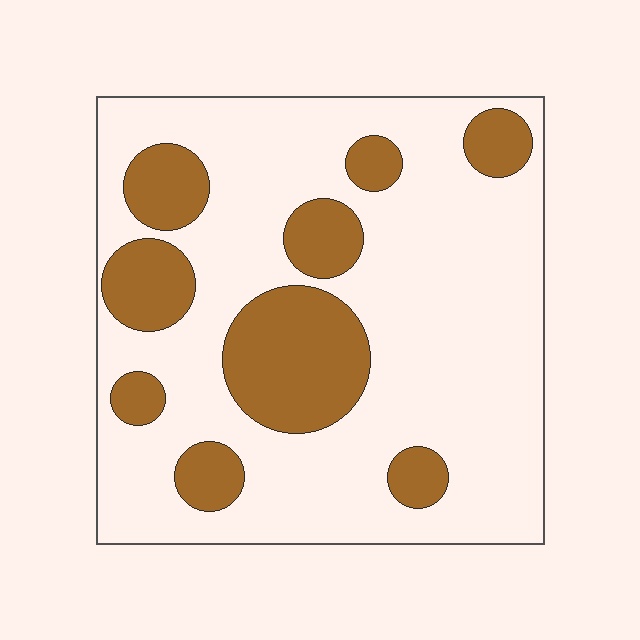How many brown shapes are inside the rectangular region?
9.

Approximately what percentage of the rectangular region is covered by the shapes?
Approximately 25%.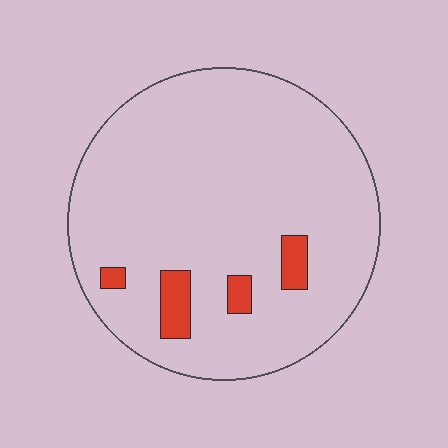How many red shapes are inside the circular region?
4.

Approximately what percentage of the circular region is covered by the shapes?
Approximately 5%.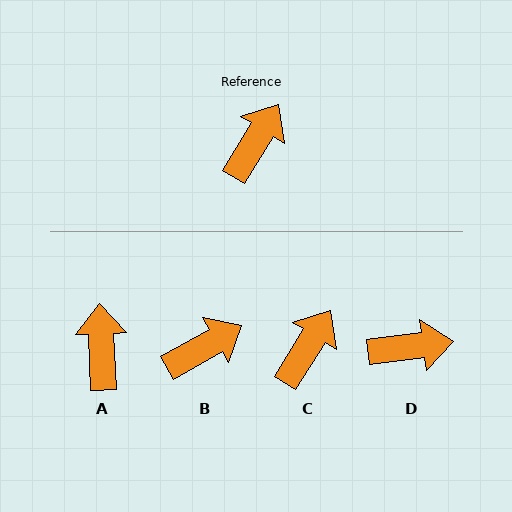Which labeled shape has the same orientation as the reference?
C.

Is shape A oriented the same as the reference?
No, it is off by about 34 degrees.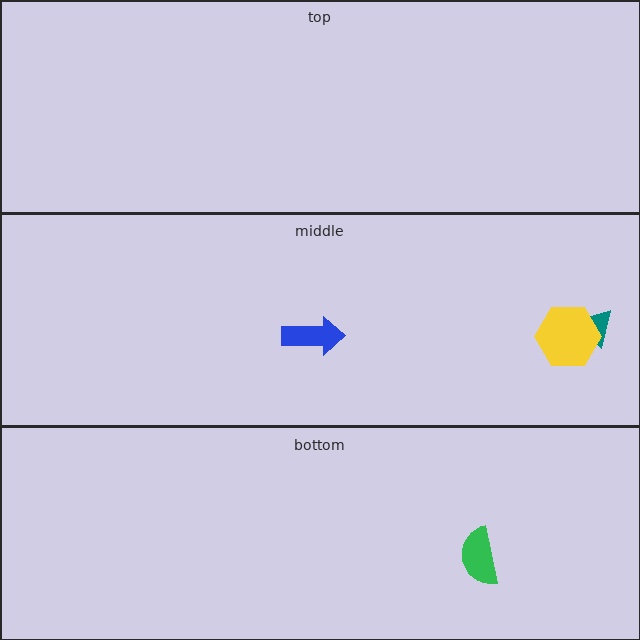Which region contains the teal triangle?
The middle region.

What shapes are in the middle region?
The teal triangle, the yellow hexagon, the blue arrow.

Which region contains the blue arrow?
The middle region.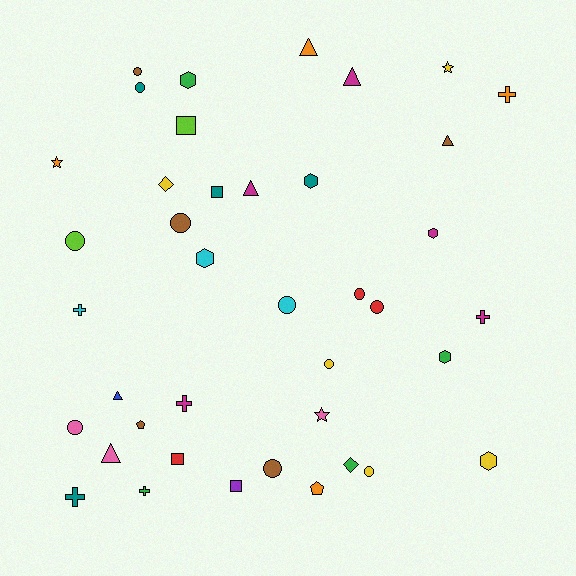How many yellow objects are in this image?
There are 5 yellow objects.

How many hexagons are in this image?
There are 6 hexagons.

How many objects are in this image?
There are 40 objects.